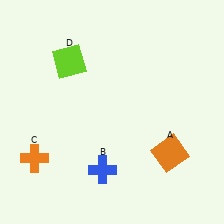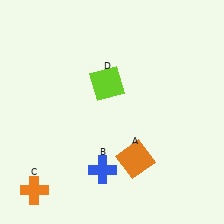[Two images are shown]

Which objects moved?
The objects that moved are: the orange square (A), the orange cross (C), the lime square (D).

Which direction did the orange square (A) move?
The orange square (A) moved left.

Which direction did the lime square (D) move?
The lime square (D) moved right.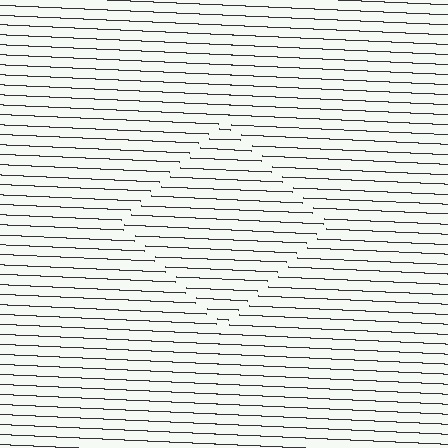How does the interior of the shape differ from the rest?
The interior of the shape contains the same grating, shifted by half a period — the contour is defined by the phase discontinuity where line-ends from the inner and outer gratings abut.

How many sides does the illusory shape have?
4 sides — the line-ends trace a square.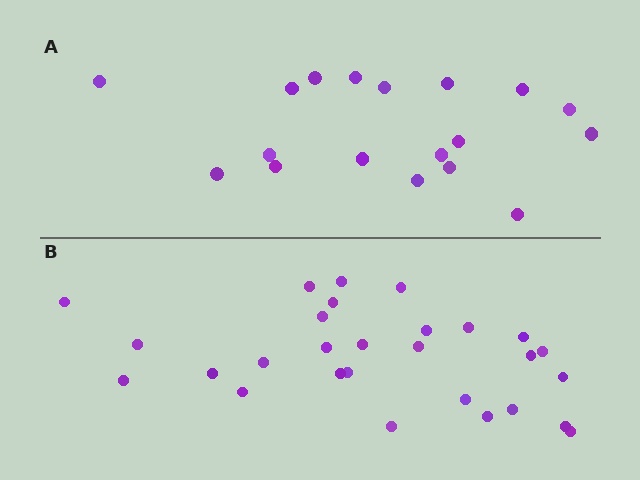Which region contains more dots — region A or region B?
Region B (the bottom region) has more dots.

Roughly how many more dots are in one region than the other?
Region B has roughly 10 or so more dots than region A.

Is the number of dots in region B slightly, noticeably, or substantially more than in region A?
Region B has substantially more. The ratio is roughly 1.6 to 1.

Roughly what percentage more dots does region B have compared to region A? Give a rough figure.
About 55% more.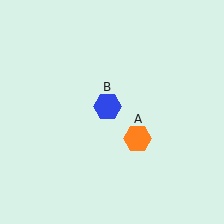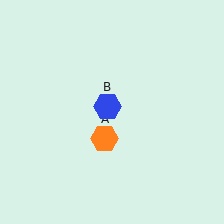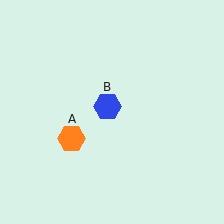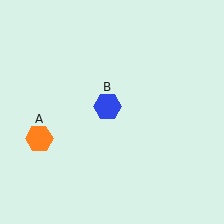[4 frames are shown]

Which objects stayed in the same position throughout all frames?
Blue hexagon (object B) remained stationary.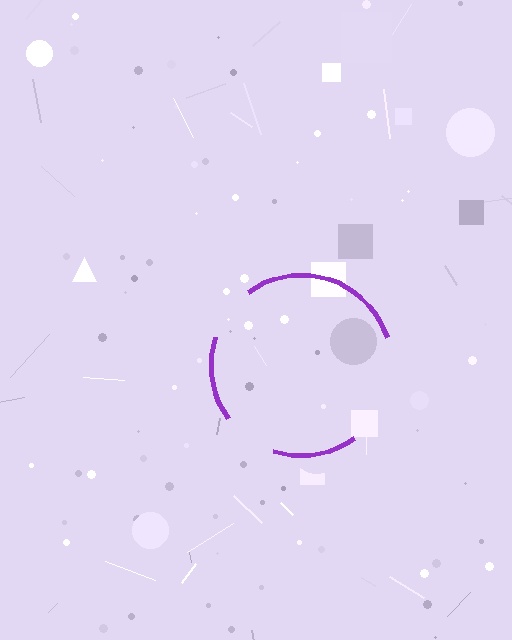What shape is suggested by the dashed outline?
The dashed outline suggests a circle.